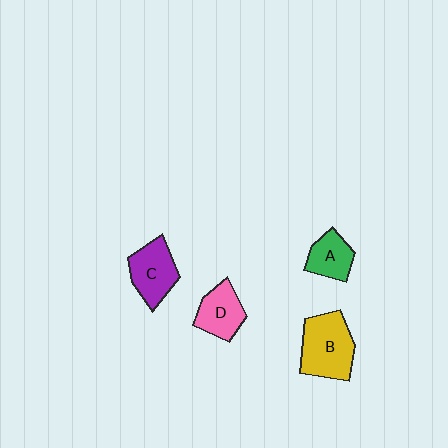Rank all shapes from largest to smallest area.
From largest to smallest: B (yellow), C (purple), D (pink), A (green).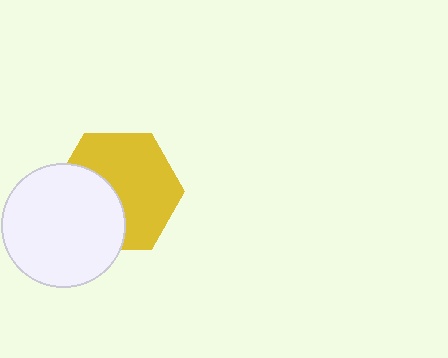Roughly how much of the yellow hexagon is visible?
About half of it is visible (roughly 62%).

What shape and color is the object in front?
The object in front is a white circle.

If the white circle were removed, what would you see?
You would see the complete yellow hexagon.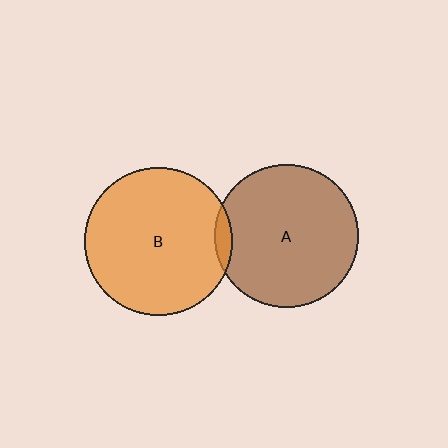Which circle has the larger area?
Circle B (orange).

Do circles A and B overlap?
Yes.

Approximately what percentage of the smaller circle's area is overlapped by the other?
Approximately 5%.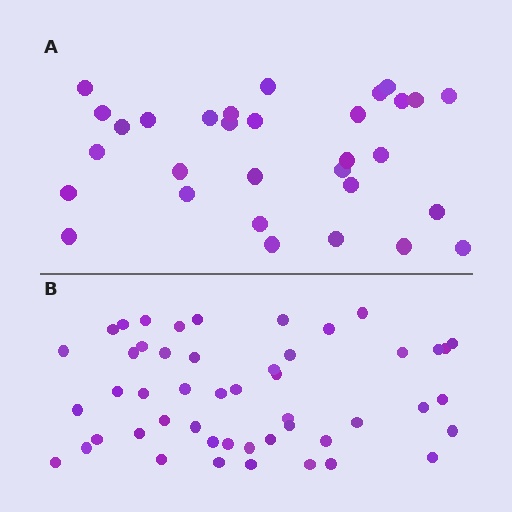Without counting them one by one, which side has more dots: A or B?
Region B (the bottom region) has more dots.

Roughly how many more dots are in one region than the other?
Region B has approximately 20 more dots than region A.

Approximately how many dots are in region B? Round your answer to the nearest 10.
About 50 dots. (The exact count is 49, which rounds to 50.)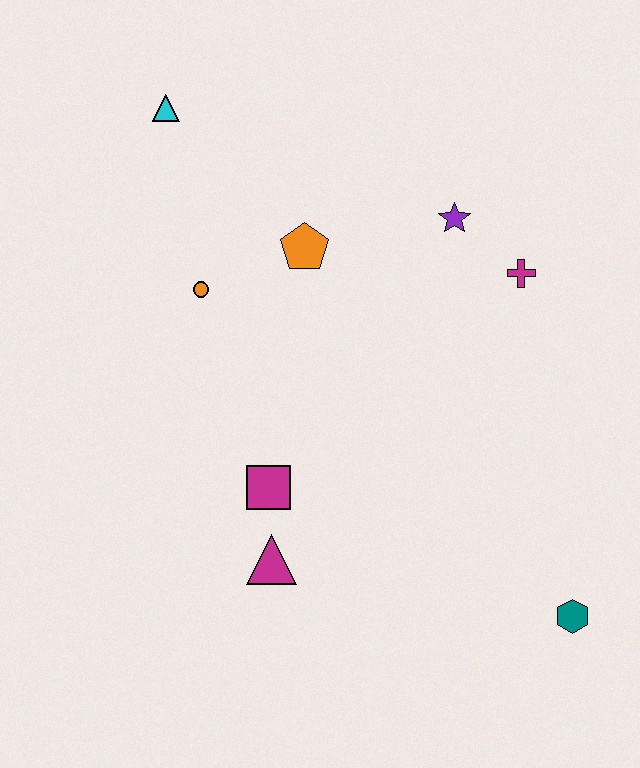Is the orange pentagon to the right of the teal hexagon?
No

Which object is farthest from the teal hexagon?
The cyan triangle is farthest from the teal hexagon.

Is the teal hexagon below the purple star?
Yes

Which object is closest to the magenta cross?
The purple star is closest to the magenta cross.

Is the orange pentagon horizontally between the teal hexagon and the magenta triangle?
Yes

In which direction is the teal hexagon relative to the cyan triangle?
The teal hexagon is below the cyan triangle.